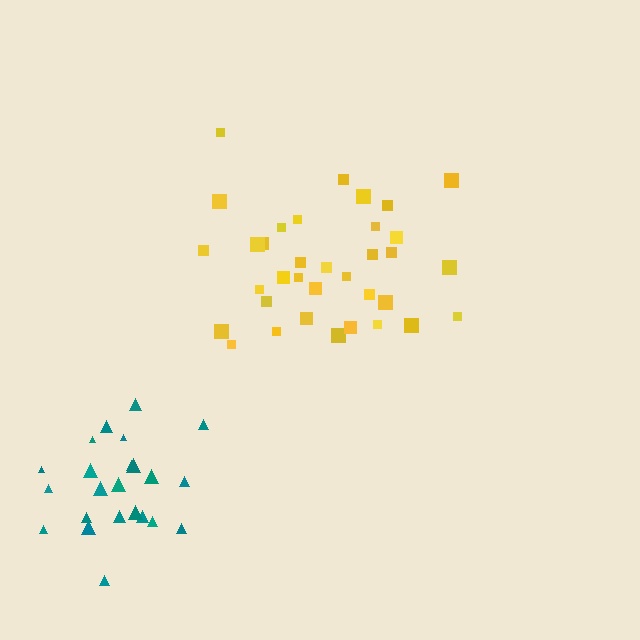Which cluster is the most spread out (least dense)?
Yellow.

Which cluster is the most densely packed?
Teal.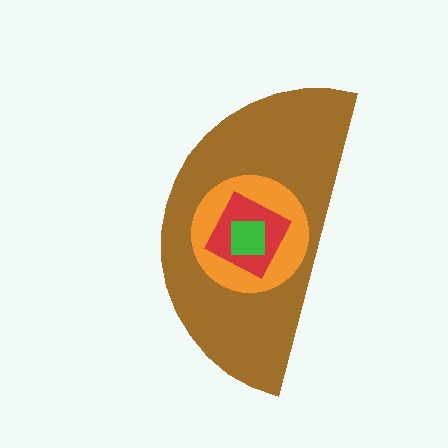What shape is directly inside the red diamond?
The green square.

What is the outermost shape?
The brown semicircle.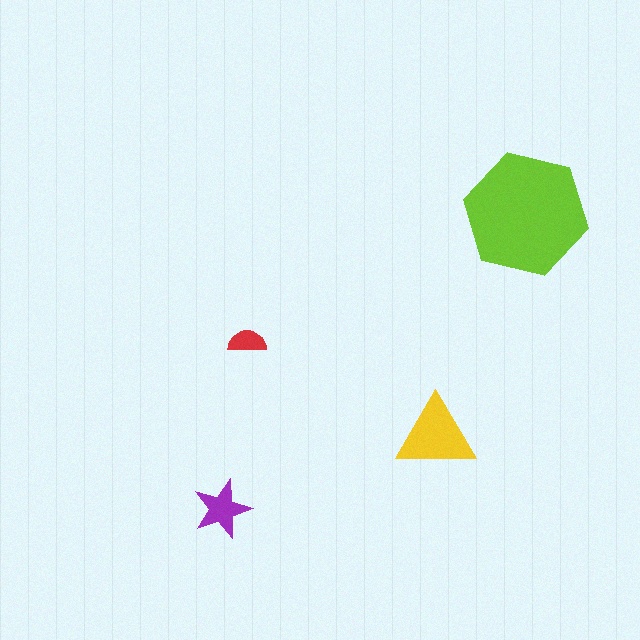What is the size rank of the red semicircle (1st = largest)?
4th.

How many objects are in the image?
There are 4 objects in the image.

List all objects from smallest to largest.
The red semicircle, the purple star, the yellow triangle, the lime hexagon.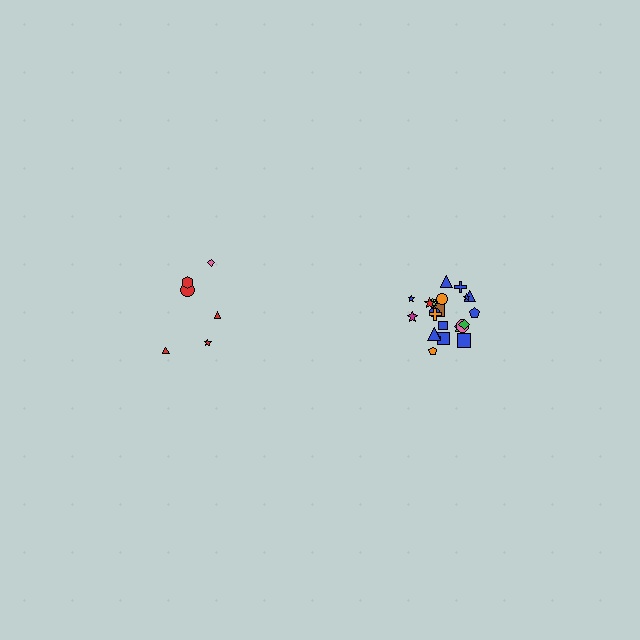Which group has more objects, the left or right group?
The right group.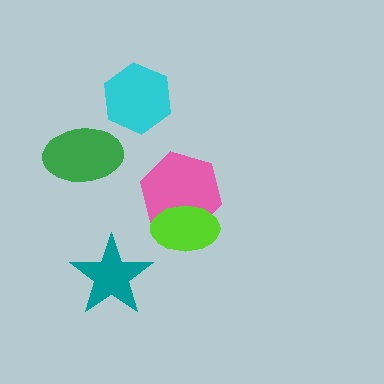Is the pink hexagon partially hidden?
Yes, it is partially covered by another shape.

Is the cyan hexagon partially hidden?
No, no other shape covers it.